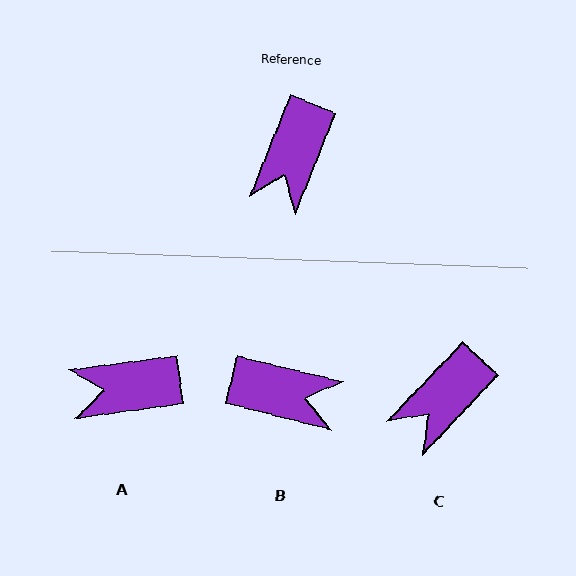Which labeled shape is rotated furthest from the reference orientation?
B, about 98 degrees away.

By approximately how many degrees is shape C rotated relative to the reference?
Approximately 22 degrees clockwise.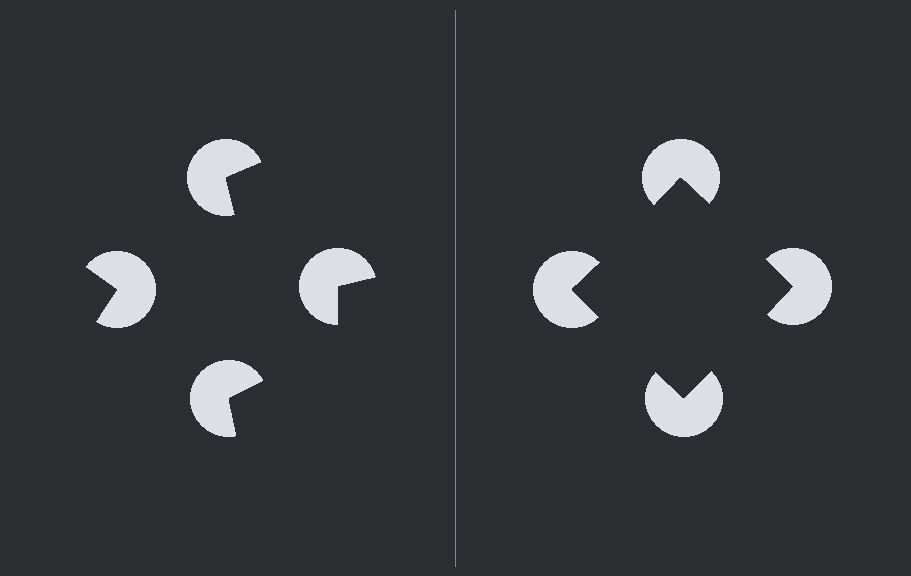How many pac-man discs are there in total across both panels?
8 — 4 on each side.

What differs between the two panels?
The pac-man discs are positioned identically on both sides; only the wedge orientations differ. On the right they align to a square; on the left they are misaligned.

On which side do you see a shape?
An illusory square appears on the right side. On the left side the wedge cuts are rotated, so no coherent shape forms.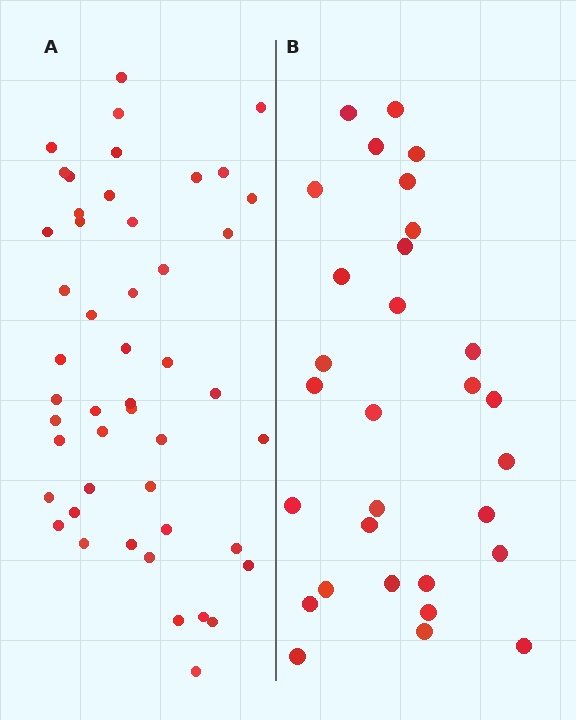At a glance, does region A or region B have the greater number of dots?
Region A (the left region) has more dots.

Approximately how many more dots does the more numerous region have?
Region A has approximately 20 more dots than region B.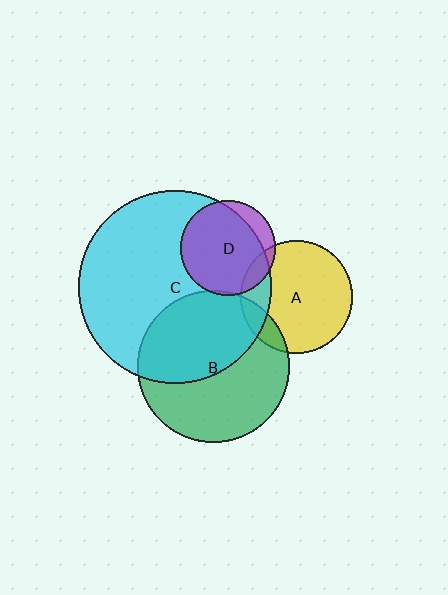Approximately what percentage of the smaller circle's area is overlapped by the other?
Approximately 85%.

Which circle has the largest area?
Circle C (cyan).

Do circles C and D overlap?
Yes.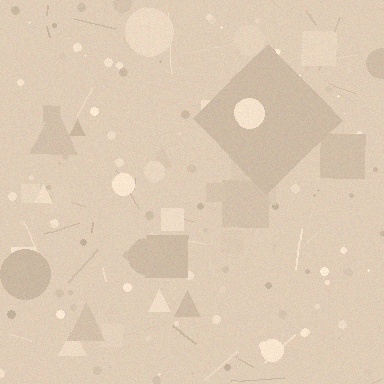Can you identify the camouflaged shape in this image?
The camouflaged shape is a diamond.